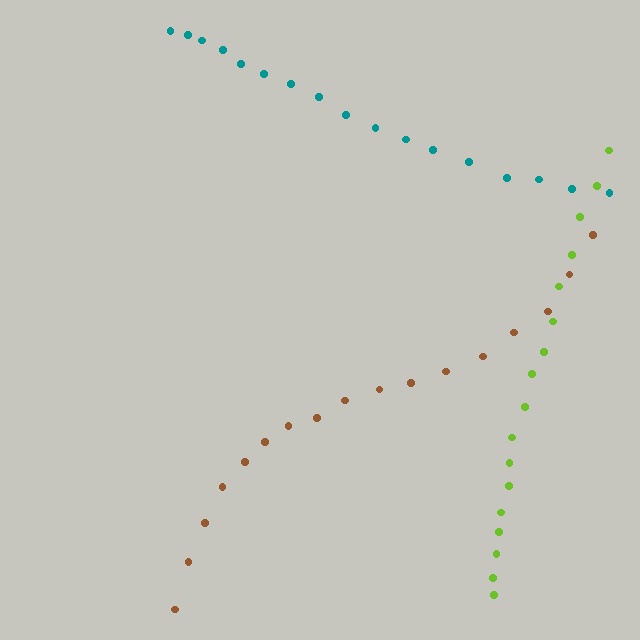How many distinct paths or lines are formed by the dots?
There are 3 distinct paths.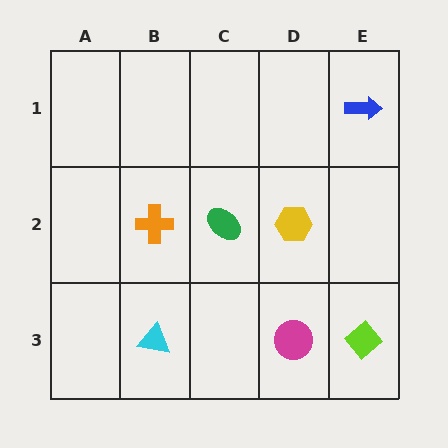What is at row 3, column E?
A lime diamond.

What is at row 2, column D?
A yellow hexagon.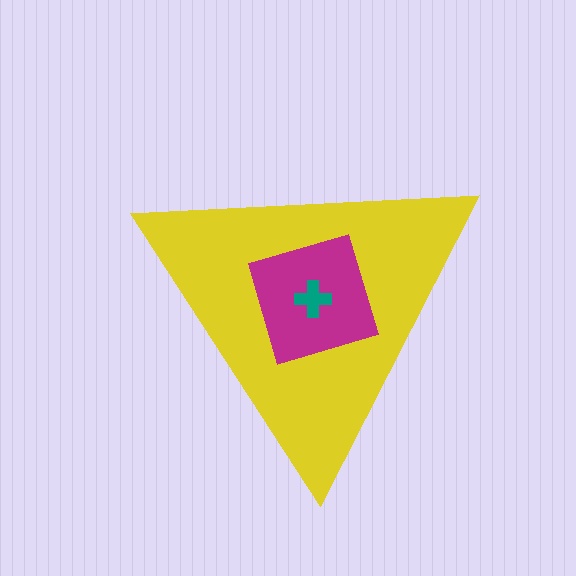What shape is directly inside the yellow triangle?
The magenta diamond.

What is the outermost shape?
The yellow triangle.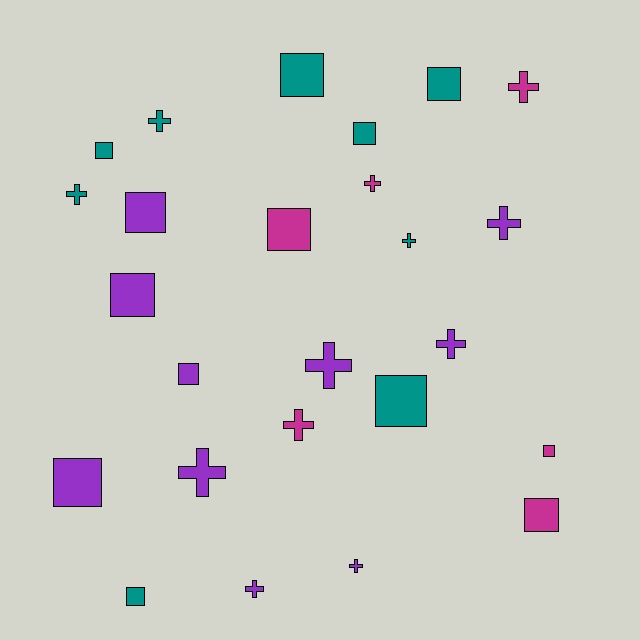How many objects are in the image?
There are 25 objects.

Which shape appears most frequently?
Square, with 13 objects.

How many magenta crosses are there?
There are 3 magenta crosses.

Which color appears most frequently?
Purple, with 10 objects.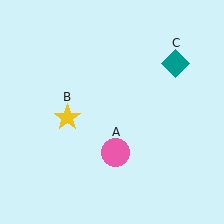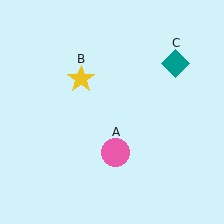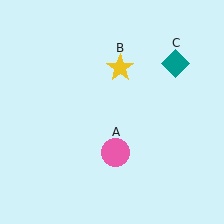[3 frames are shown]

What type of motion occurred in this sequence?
The yellow star (object B) rotated clockwise around the center of the scene.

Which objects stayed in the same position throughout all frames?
Pink circle (object A) and teal diamond (object C) remained stationary.